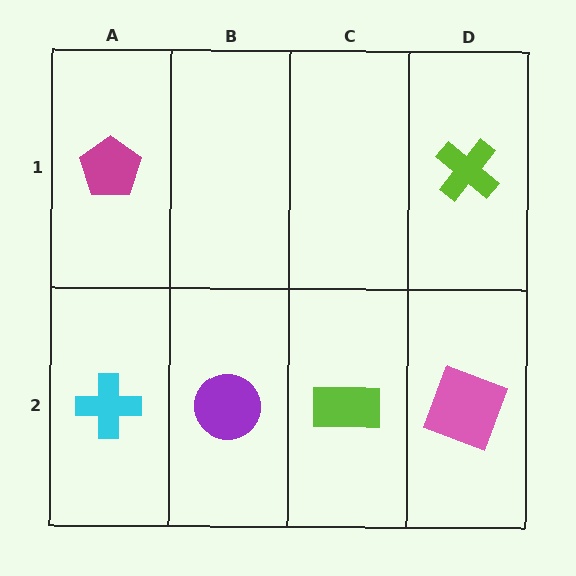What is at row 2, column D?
A pink square.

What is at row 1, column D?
A lime cross.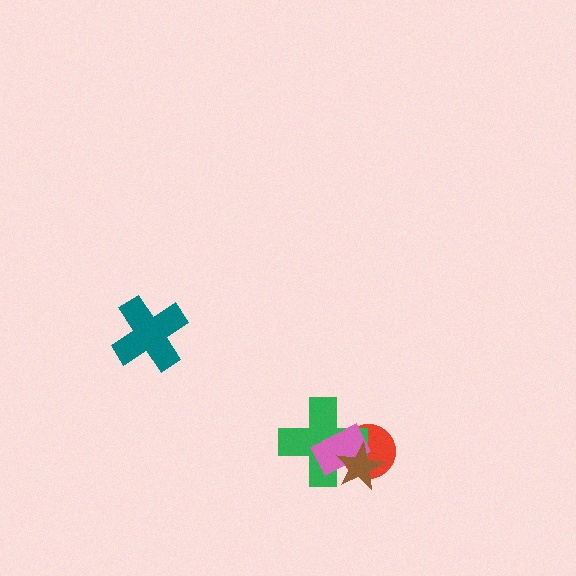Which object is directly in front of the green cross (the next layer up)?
The pink rectangle is directly in front of the green cross.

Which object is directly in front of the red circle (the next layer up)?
The green cross is directly in front of the red circle.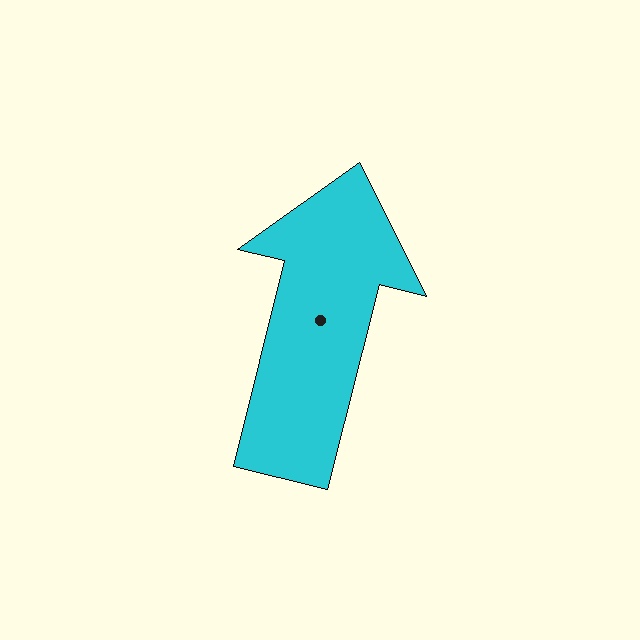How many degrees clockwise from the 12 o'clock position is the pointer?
Approximately 14 degrees.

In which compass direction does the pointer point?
North.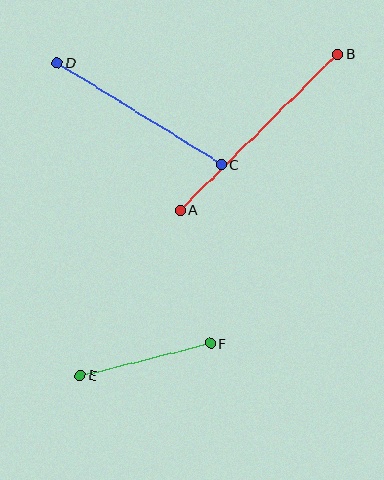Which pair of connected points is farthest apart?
Points A and B are farthest apart.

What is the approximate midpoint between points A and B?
The midpoint is at approximately (259, 132) pixels.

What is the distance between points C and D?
The distance is approximately 193 pixels.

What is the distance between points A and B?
The distance is approximately 222 pixels.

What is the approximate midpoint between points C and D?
The midpoint is at approximately (139, 113) pixels.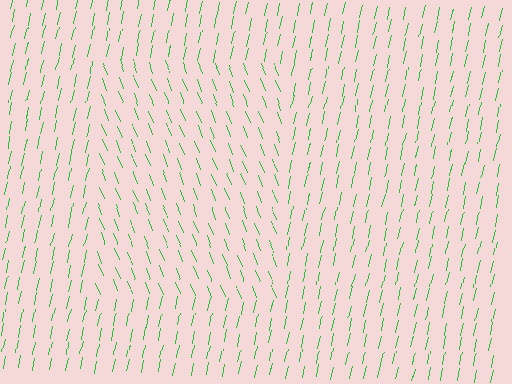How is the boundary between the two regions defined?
The boundary is defined purely by a change in line orientation (approximately 34 degrees difference). All lines are the same color and thickness.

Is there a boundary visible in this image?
Yes, there is a texture boundary formed by a change in line orientation.